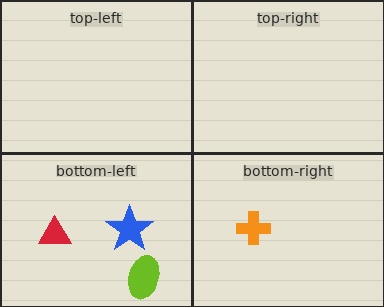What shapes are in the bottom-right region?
The orange cross.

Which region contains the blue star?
The bottom-left region.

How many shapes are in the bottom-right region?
1.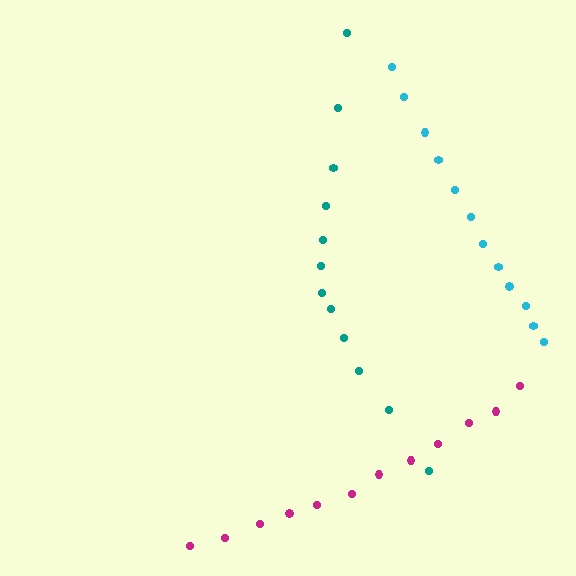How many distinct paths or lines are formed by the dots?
There are 3 distinct paths.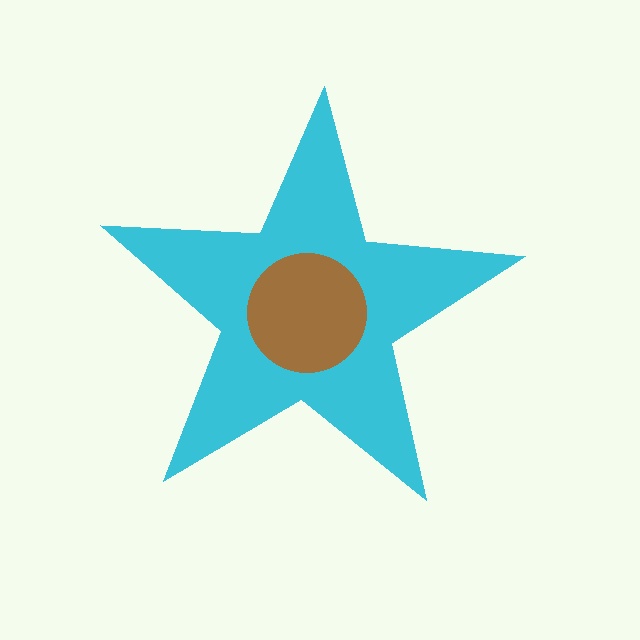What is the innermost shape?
The brown circle.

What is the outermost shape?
The cyan star.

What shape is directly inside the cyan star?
The brown circle.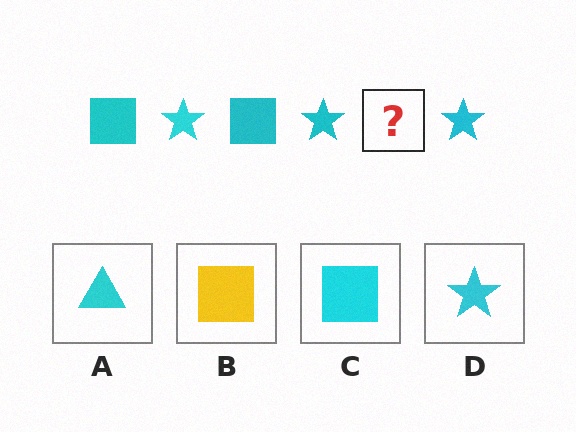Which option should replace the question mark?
Option C.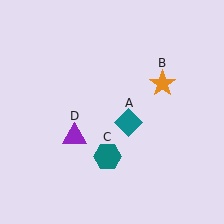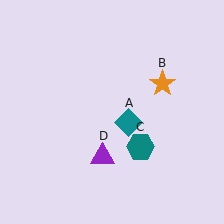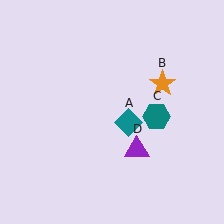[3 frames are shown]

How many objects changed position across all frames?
2 objects changed position: teal hexagon (object C), purple triangle (object D).